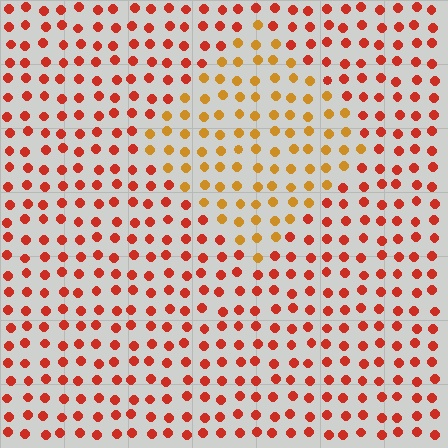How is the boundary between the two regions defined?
The boundary is defined purely by a slight shift in hue (about 34 degrees). Spacing, size, and orientation are identical on both sides.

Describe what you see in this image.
The image is filled with small red elements in a uniform arrangement. A diamond-shaped region is visible where the elements are tinted to a slightly different hue, forming a subtle color boundary.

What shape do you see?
I see a diamond.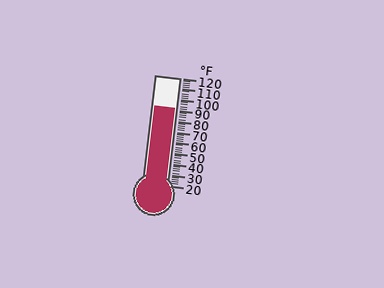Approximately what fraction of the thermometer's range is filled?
The thermometer is filled to approximately 70% of its range.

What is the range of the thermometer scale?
The thermometer scale ranges from 20°F to 120°F.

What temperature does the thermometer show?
The thermometer shows approximately 92°F.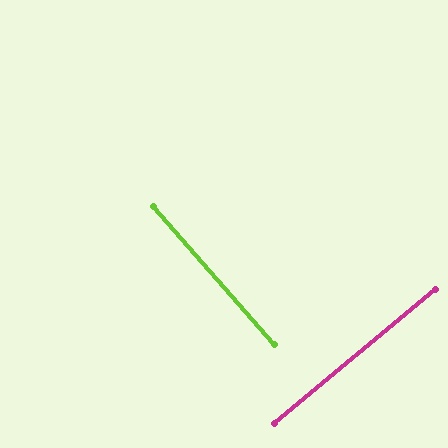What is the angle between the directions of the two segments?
Approximately 89 degrees.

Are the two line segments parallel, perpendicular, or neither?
Perpendicular — they meet at approximately 89°.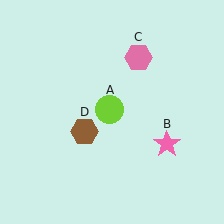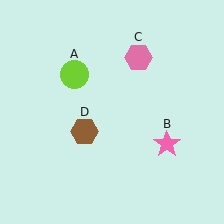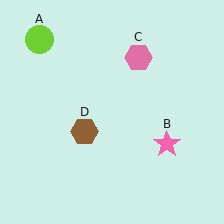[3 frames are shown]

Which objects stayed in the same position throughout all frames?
Pink star (object B) and pink hexagon (object C) and brown hexagon (object D) remained stationary.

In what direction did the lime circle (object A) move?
The lime circle (object A) moved up and to the left.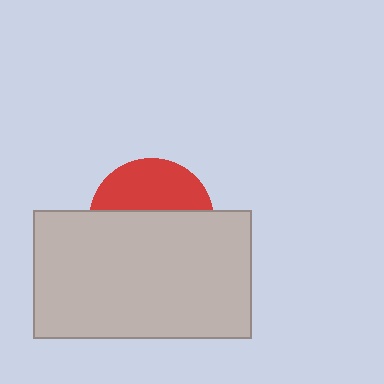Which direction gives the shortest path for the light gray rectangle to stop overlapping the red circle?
Moving down gives the shortest separation.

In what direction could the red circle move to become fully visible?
The red circle could move up. That would shift it out from behind the light gray rectangle entirely.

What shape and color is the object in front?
The object in front is a light gray rectangle.